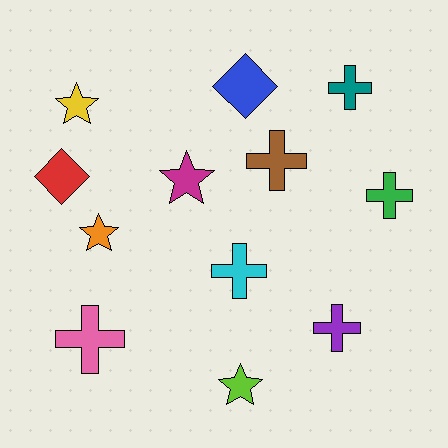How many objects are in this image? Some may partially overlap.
There are 12 objects.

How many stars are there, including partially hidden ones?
There are 4 stars.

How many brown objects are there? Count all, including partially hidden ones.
There is 1 brown object.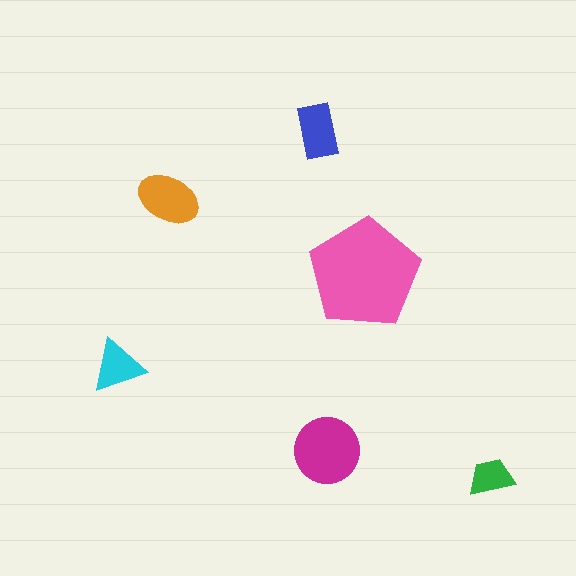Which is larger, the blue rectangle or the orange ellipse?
The orange ellipse.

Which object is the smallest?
The green trapezoid.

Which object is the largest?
The pink pentagon.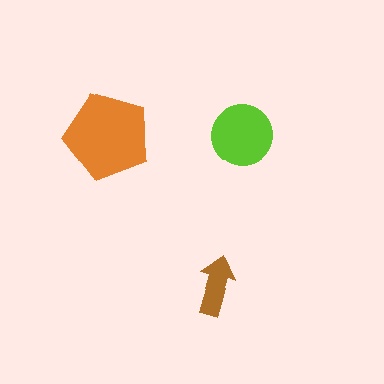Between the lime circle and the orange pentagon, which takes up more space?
The orange pentagon.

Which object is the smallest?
The brown arrow.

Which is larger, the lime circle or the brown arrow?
The lime circle.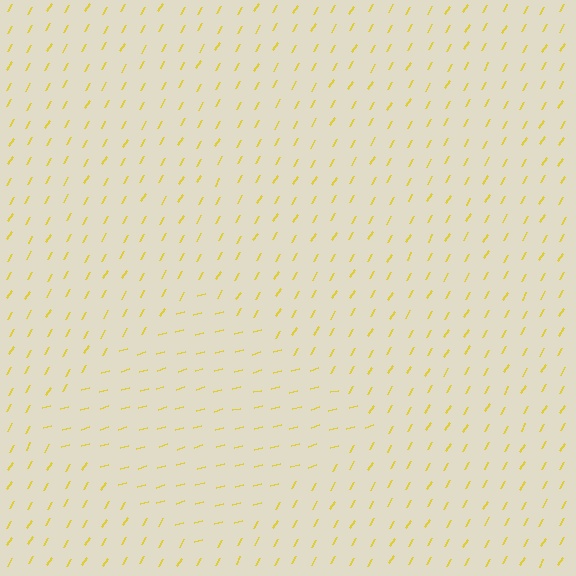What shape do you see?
I see a diamond.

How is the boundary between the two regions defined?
The boundary is defined purely by a change in line orientation (approximately 45 degrees difference). All lines are the same color and thickness.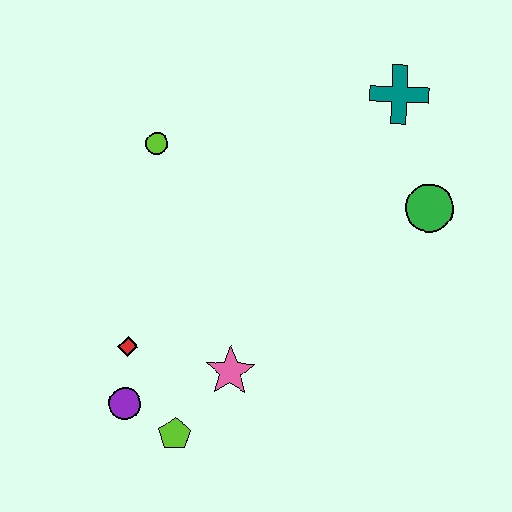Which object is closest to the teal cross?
The green circle is closest to the teal cross.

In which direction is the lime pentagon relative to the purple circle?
The lime pentagon is to the right of the purple circle.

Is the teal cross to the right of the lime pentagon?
Yes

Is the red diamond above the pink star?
Yes